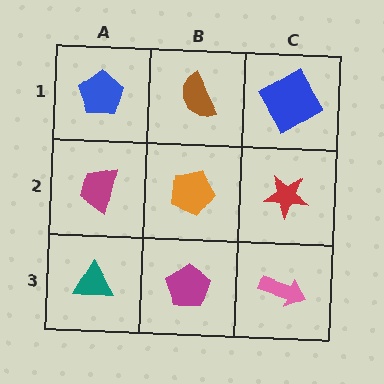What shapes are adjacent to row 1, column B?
An orange pentagon (row 2, column B), a blue pentagon (row 1, column A), a blue diamond (row 1, column C).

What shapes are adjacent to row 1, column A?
A magenta trapezoid (row 2, column A), a brown semicircle (row 1, column B).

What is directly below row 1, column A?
A magenta trapezoid.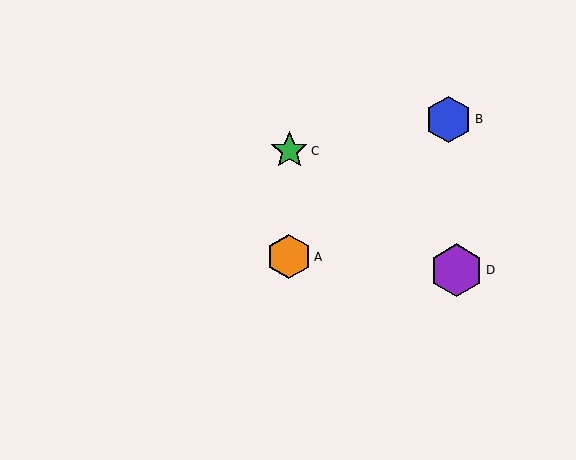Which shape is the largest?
The purple hexagon (labeled D) is the largest.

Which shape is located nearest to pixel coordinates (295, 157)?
The green star (labeled C) at (289, 151) is nearest to that location.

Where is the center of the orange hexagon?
The center of the orange hexagon is at (289, 257).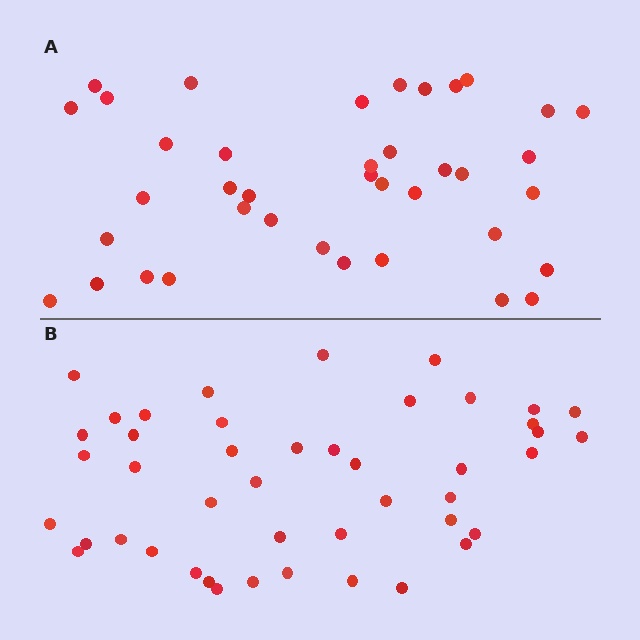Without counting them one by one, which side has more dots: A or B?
Region B (the bottom region) has more dots.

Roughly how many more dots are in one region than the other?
Region B has about 6 more dots than region A.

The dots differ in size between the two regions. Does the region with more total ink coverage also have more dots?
No. Region A has more total ink coverage because its dots are larger, but region B actually contains more individual dots. Total area can be misleading — the number of items is what matters here.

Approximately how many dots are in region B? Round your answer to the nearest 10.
About 40 dots. (The exact count is 45, which rounds to 40.)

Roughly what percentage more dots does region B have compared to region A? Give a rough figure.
About 15% more.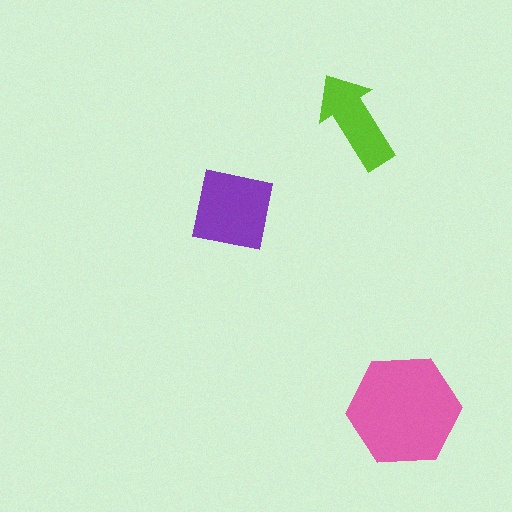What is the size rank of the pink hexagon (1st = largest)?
1st.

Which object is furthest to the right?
The pink hexagon is rightmost.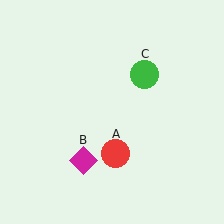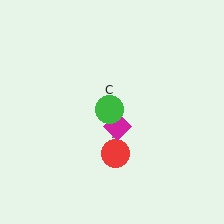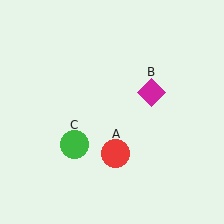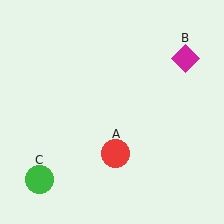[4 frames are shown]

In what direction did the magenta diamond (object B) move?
The magenta diamond (object B) moved up and to the right.